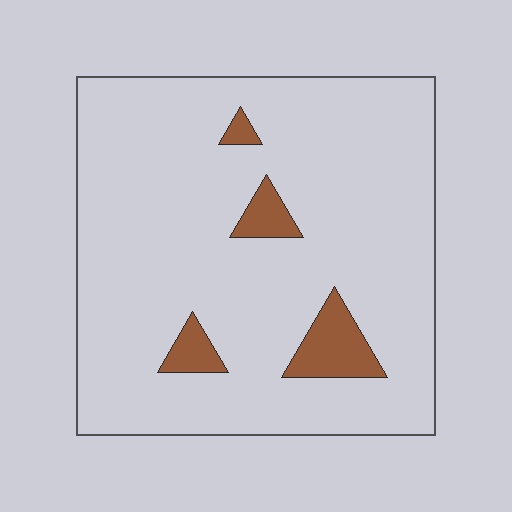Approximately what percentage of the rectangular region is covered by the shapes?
Approximately 10%.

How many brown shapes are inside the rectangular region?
4.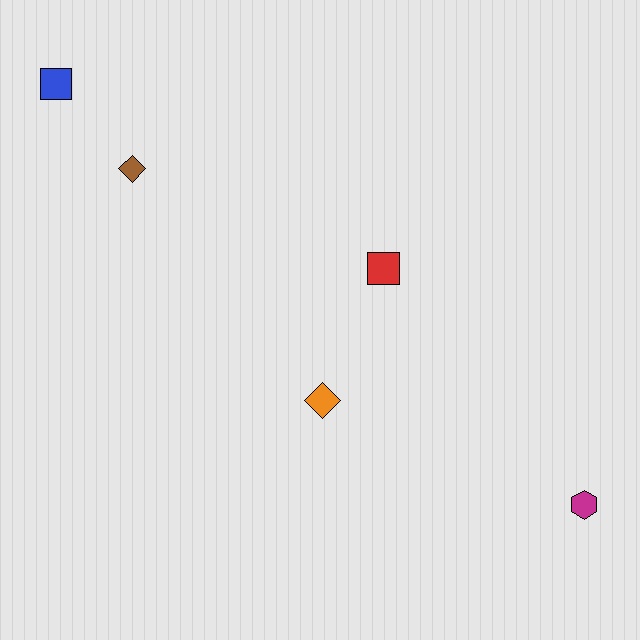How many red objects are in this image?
There is 1 red object.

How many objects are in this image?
There are 5 objects.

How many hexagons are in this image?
There is 1 hexagon.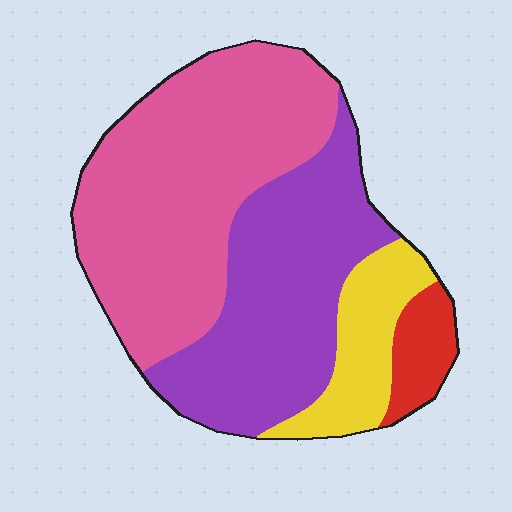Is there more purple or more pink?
Pink.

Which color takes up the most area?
Pink, at roughly 45%.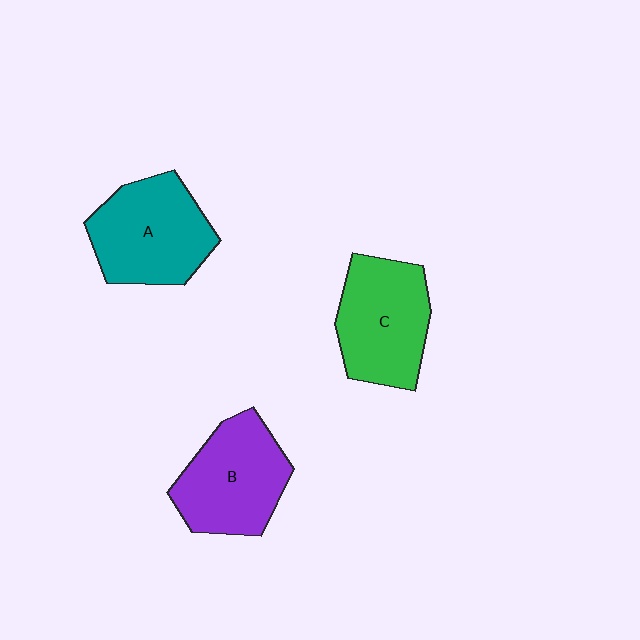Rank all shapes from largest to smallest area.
From largest to smallest: A (teal), B (purple), C (green).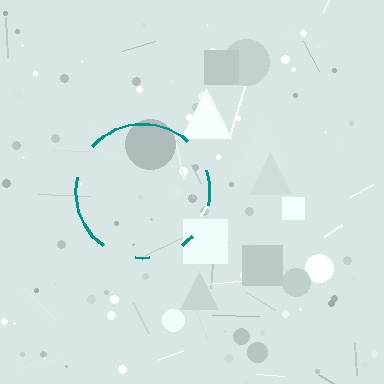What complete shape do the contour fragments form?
The contour fragments form a circle.